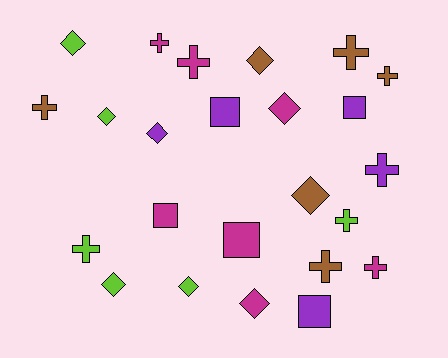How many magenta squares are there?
There are 2 magenta squares.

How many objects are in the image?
There are 24 objects.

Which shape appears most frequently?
Cross, with 10 objects.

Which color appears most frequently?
Magenta, with 7 objects.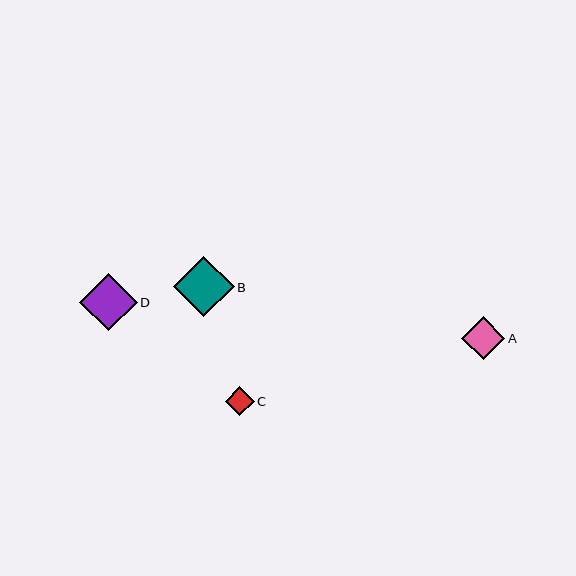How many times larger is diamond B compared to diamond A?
Diamond B is approximately 1.4 times the size of diamond A.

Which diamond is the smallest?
Diamond C is the smallest with a size of approximately 29 pixels.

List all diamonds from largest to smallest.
From largest to smallest: B, D, A, C.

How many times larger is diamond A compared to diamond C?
Diamond A is approximately 1.5 times the size of diamond C.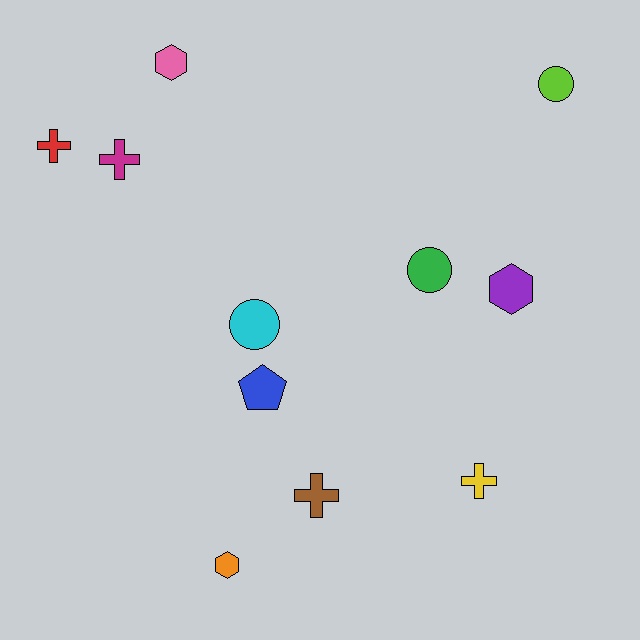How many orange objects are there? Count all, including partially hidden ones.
There is 1 orange object.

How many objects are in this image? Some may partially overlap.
There are 11 objects.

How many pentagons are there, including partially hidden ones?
There is 1 pentagon.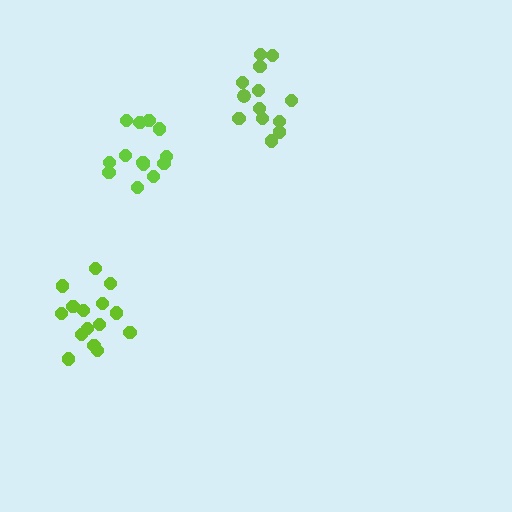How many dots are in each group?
Group 1: 13 dots, Group 2: 15 dots, Group 3: 13 dots (41 total).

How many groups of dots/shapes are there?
There are 3 groups.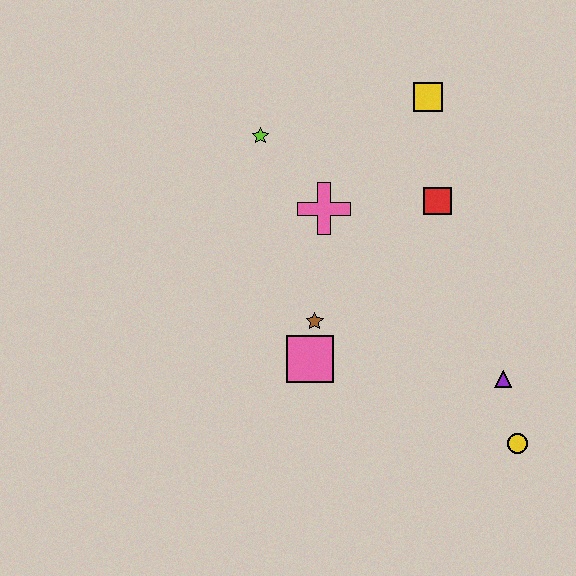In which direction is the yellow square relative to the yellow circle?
The yellow square is above the yellow circle.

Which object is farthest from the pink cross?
The yellow circle is farthest from the pink cross.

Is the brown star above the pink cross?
No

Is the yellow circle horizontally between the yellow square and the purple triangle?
No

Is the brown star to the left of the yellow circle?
Yes